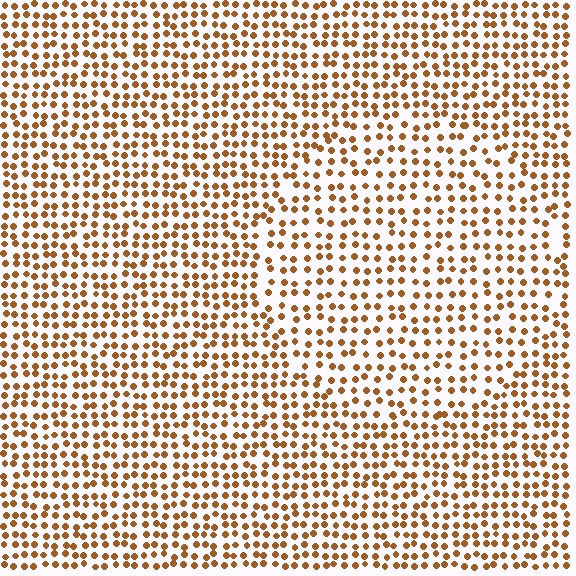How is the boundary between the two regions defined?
The boundary is defined by a change in element density (approximately 1.4x ratio). All elements are the same color, size, and shape.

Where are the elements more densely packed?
The elements are more densely packed outside the circle boundary.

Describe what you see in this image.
The image contains small brown elements arranged at two different densities. A circle-shaped region is visible where the elements are less densely packed than the surrounding area.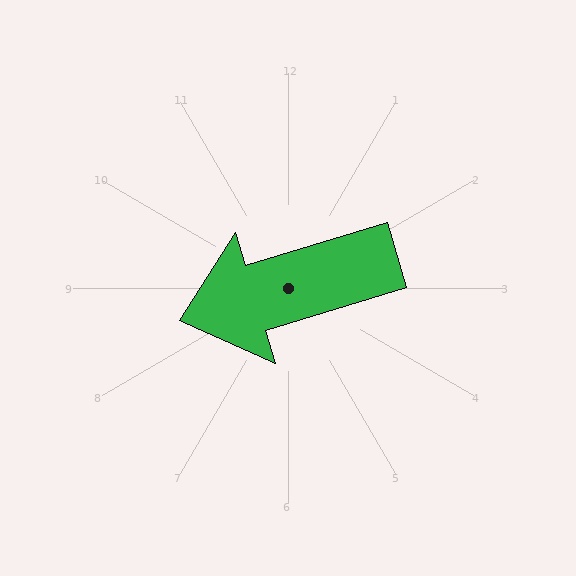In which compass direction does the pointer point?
West.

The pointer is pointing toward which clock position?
Roughly 8 o'clock.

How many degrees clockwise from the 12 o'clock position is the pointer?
Approximately 253 degrees.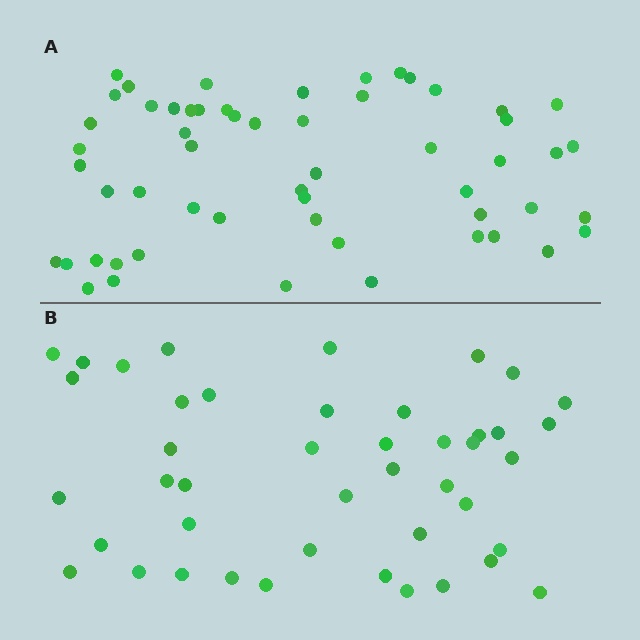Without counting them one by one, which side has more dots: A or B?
Region A (the top region) has more dots.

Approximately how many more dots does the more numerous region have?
Region A has roughly 12 or so more dots than region B.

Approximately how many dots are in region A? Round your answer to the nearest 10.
About 60 dots. (The exact count is 56, which rounds to 60.)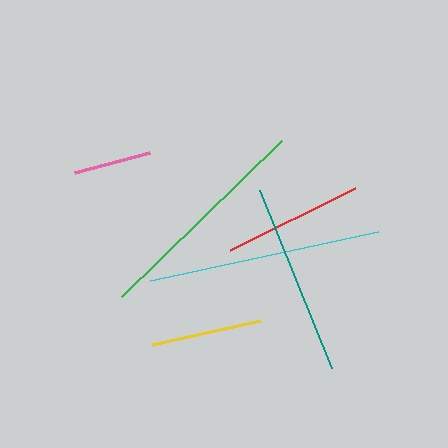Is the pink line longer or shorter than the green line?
The green line is longer than the pink line.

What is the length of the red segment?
The red segment is approximately 140 pixels long.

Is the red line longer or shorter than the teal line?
The teal line is longer than the red line.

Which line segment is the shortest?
The pink line is the shortest at approximately 78 pixels.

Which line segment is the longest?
The cyan line is the longest at approximately 233 pixels.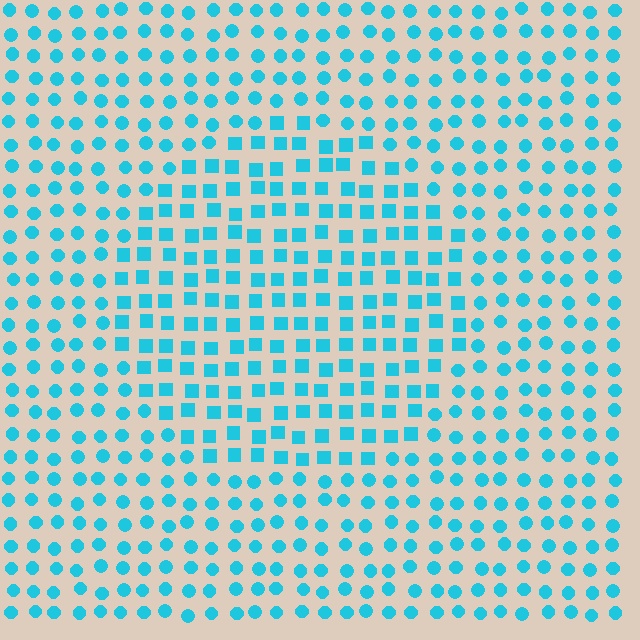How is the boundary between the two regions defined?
The boundary is defined by a change in element shape: squares inside vs. circles outside. All elements share the same color and spacing.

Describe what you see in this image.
The image is filled with small cyan elements arranged in a uniform grid. A circle-shaped region contains squares, while the surrounding area contains circles. The boundary is defined purely by the change in element shape.